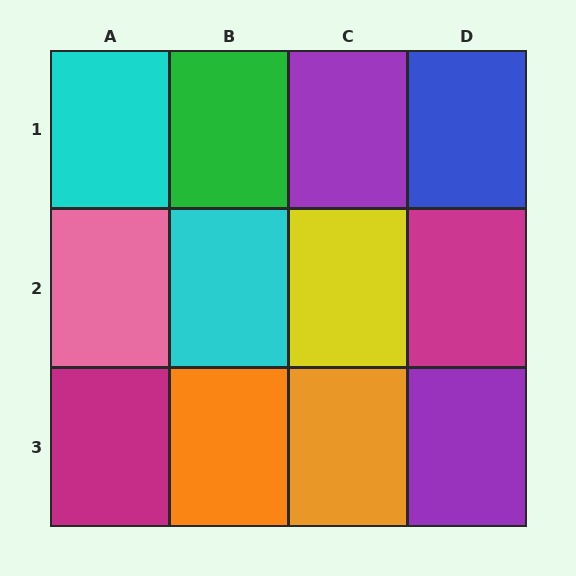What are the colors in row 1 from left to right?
Cyan, green, purple, blue.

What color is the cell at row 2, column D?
Magenta.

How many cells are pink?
1 cell is pink.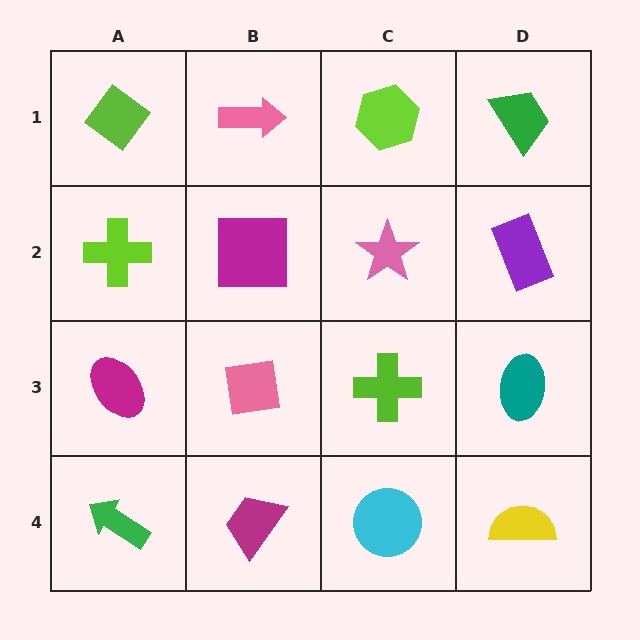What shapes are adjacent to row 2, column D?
A green trapezoid (row 1, column D), a teal ellipse (row 3, column D), a pink star (row 2, column C).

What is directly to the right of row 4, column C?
A yellow semicircle.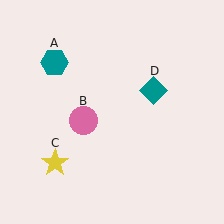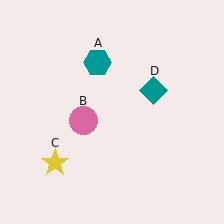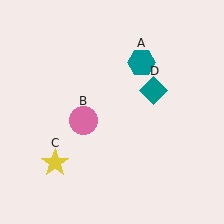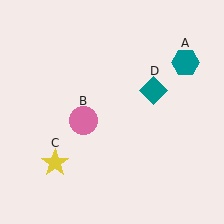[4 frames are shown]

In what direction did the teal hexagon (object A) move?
The teal hexagon (object A) moved right.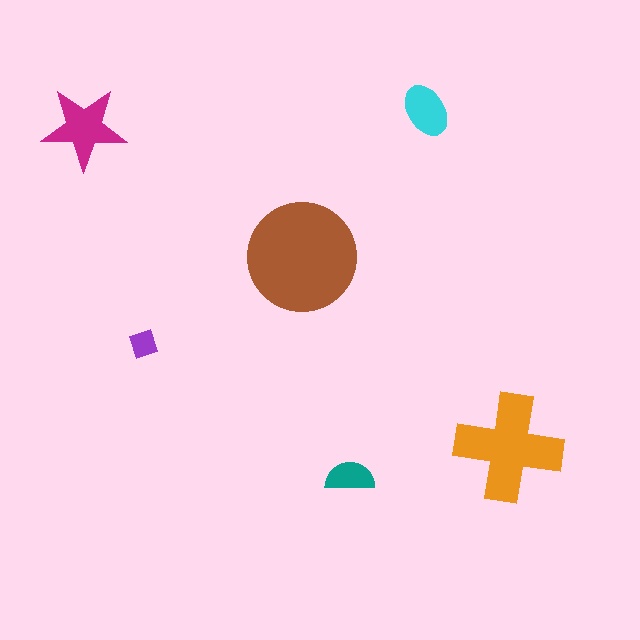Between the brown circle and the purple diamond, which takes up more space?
The brown circle.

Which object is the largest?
The brown circle.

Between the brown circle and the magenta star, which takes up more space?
The brown circle.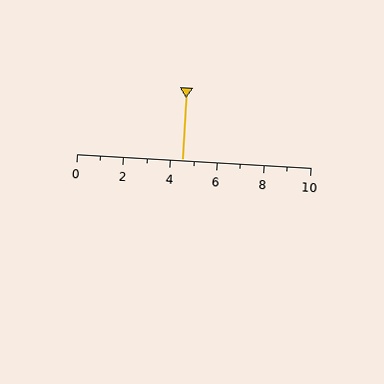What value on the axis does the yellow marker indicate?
The marker indicates approximately 4.5.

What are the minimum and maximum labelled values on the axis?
The axis runs from 0 to 10.